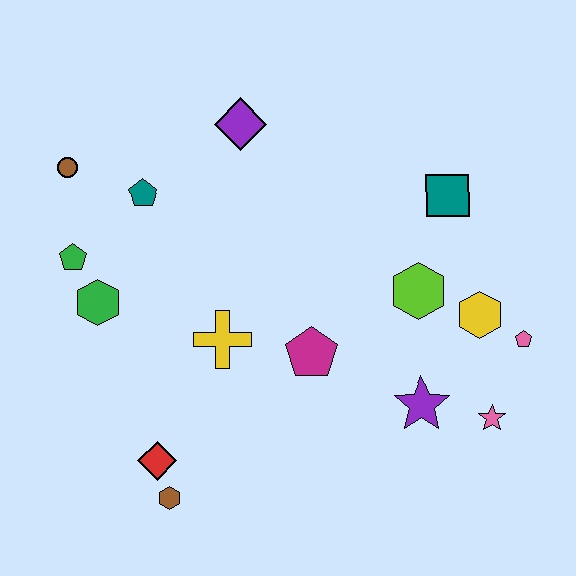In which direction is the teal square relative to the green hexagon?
The teal square is to the right of the green hexagon.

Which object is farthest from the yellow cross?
The pink pentagon is farthest from the yellow cross.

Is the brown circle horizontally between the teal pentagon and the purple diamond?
No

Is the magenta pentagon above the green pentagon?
No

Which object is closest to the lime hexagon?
The yellow hexagon is closest to the lime hexagon.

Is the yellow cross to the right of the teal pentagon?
Yes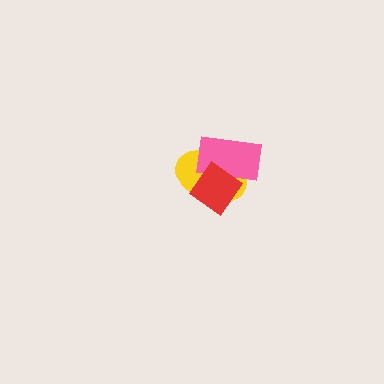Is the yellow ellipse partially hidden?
Yes, it is partially covered by another shape.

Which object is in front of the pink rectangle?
The red diamond is in front of the pink rectangle.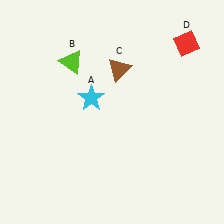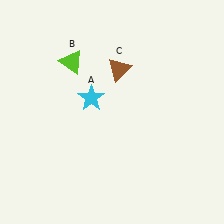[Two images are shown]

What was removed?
The red diamond (D) was removed in Image 2.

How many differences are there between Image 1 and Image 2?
There is 1 difference between the two images.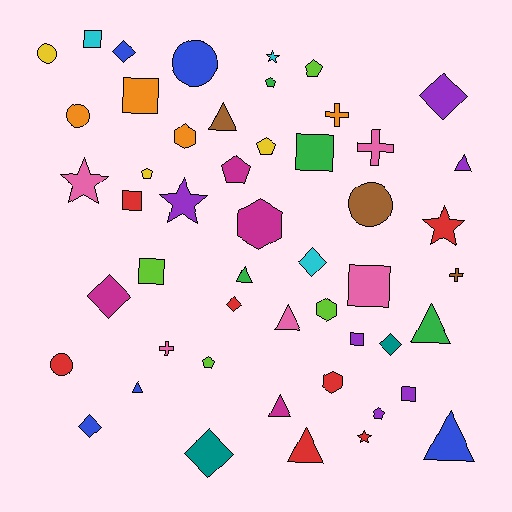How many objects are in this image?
There are 50 objects.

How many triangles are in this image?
There are 9 triangles.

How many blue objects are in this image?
There are 5 blue objects.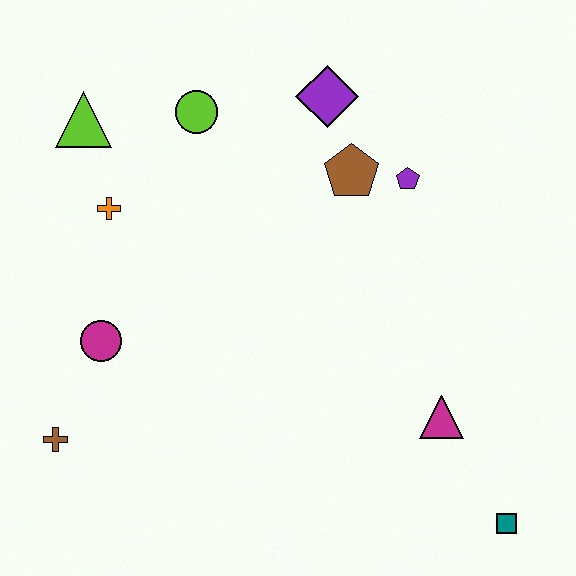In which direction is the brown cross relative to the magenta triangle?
The brown cross is to the left of the magenta triangle.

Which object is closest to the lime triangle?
The orange cross is closest to the lime triangle.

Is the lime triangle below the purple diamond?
Yes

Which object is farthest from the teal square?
The lime triangle is farthest from the teal square.